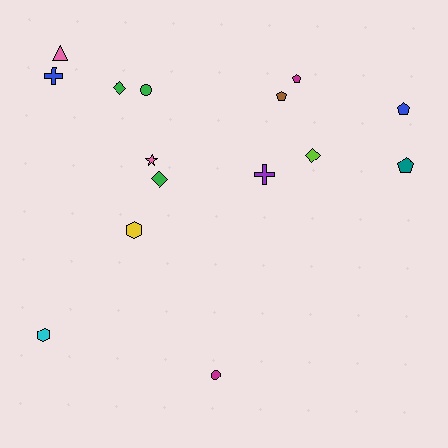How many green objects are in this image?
There are 3 green objects.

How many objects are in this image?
There are 15 objects.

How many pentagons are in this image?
There are 4 pentagons.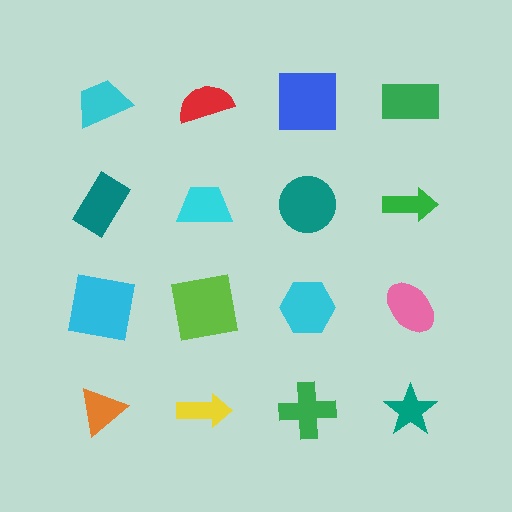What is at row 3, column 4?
A pink ellipse.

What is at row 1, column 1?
A cyan trapezoid.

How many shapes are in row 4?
4 shapes.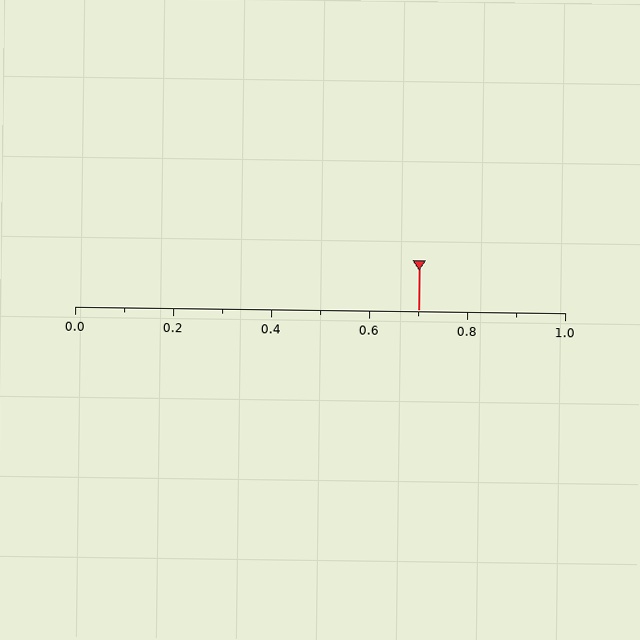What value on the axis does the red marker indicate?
The marker indicates approximately 0.7.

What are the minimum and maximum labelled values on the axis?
The axis runs from 0.0 to 1.0.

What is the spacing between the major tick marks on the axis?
The major ticks are spaced 0.2 apart.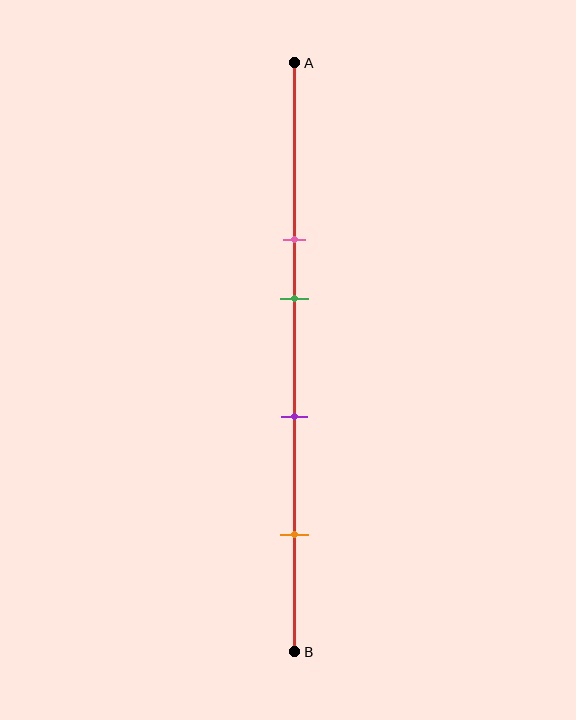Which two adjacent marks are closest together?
The pink and green marks are the closest adjacent pair.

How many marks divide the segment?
There are 4 marks dividing the segment.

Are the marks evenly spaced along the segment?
No, the marks are not evenly spaced.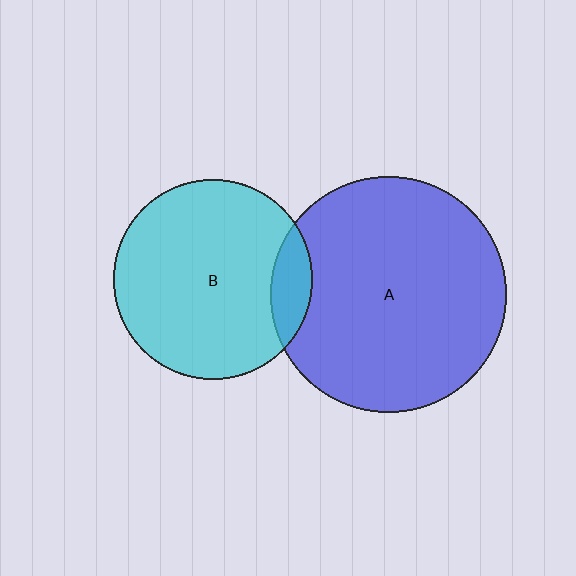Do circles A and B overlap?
Yes.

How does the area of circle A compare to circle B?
Approximately 1.4 times.